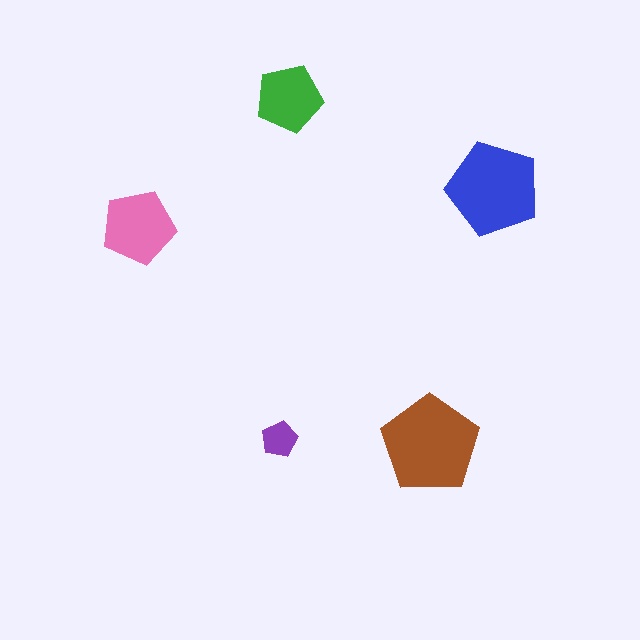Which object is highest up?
The green pentagon is topmost.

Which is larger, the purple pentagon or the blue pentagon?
The blue one.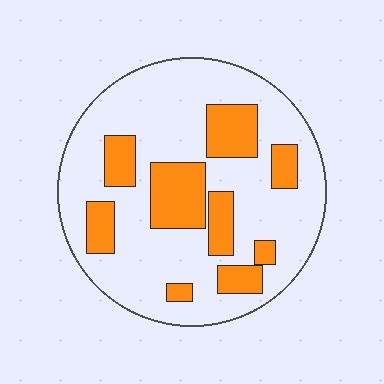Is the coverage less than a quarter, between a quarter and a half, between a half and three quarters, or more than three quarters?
Between a quarter and a half.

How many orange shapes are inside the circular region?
9.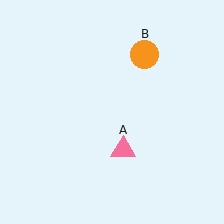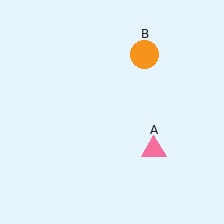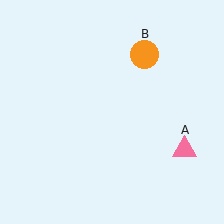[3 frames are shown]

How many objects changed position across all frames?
1 object changed position: pink triangle (object A).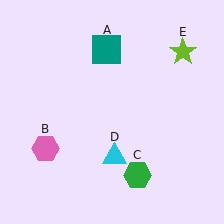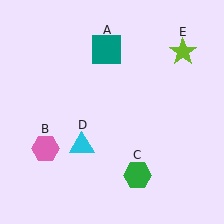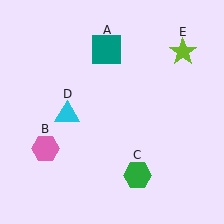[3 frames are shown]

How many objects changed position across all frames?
1 object changed position: cyan triangle (object D).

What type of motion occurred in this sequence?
The cyan triangle (object D) rotated clockwise around the center of the scene.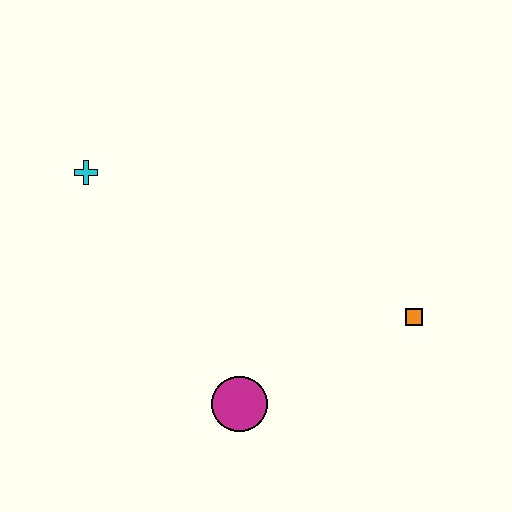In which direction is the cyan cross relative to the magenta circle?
The cyan cross is above the magenta circle.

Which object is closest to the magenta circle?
The orange square is closest to the magenta circle.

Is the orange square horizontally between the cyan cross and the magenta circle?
No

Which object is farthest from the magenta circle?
The cyan cross is farthest from the magenta circle.